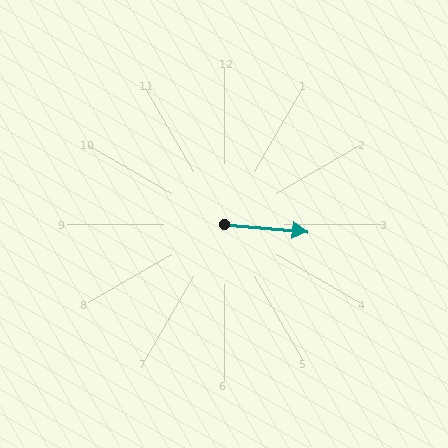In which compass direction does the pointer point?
East.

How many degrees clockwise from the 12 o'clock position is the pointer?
Approximately 95 degrees.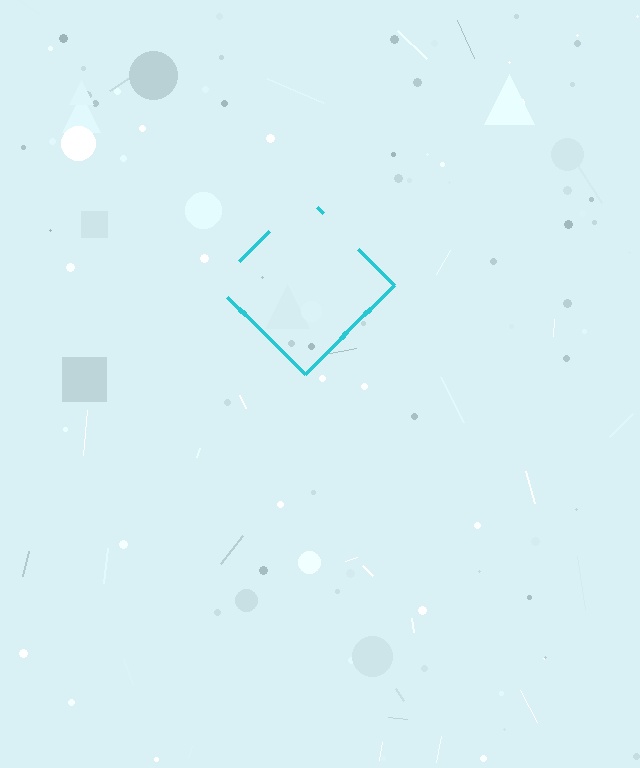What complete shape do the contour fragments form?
The contour fragments form a diamond.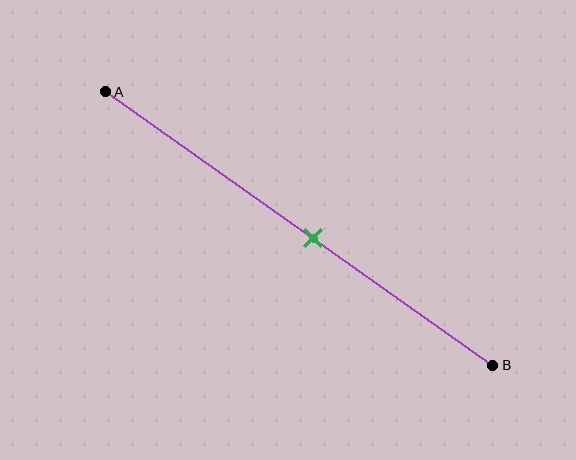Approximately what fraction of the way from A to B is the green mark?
The green mark is approximately 55% of the way from A to B.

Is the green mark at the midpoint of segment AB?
No, the mark is at about 55% from A, not at the 50% midpoint.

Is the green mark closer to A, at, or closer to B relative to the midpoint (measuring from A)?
The green mark is closer to point B than the midpoint of segment AB.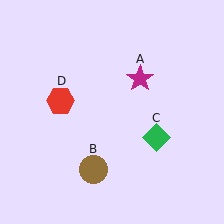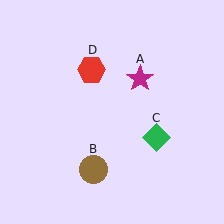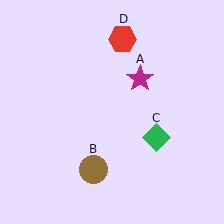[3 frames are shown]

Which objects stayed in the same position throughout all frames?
Magenta star (object A) and brown circle (object B) and green diamond (object C) remained stationary.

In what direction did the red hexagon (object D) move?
The red hexagon (object D) moved up and to the right.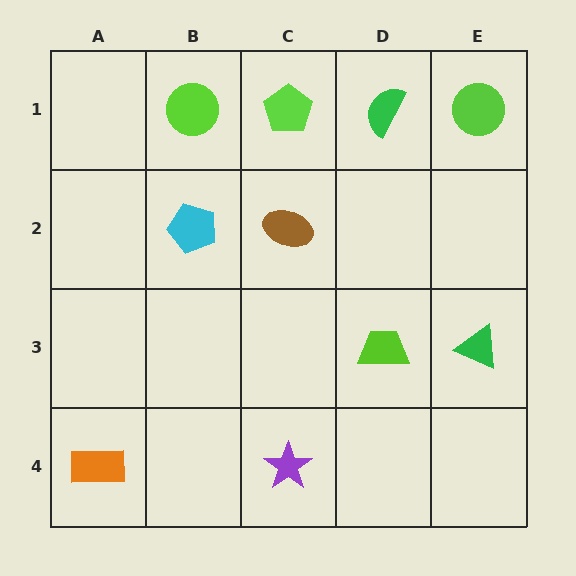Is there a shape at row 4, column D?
No, that cell is empty.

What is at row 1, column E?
A lime circle.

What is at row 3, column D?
A lime trapezoid.